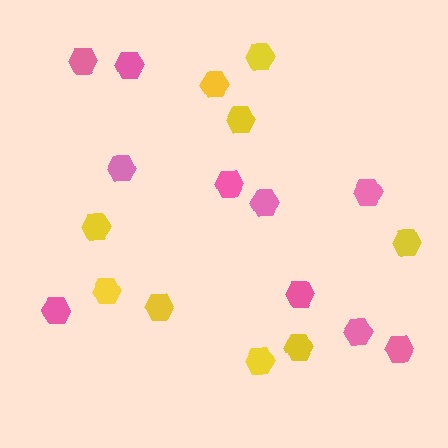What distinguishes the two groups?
There are 2 groups: one group of yellow hexagons (9) and one group of pink hexagons (10).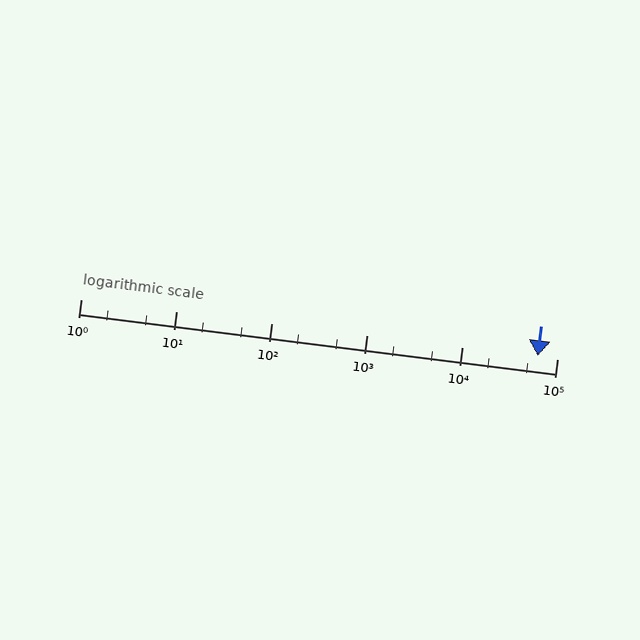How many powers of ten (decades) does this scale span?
The scale spans 5 decades, from 1 to 100000.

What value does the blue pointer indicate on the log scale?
The pointer indicates approximately 62000.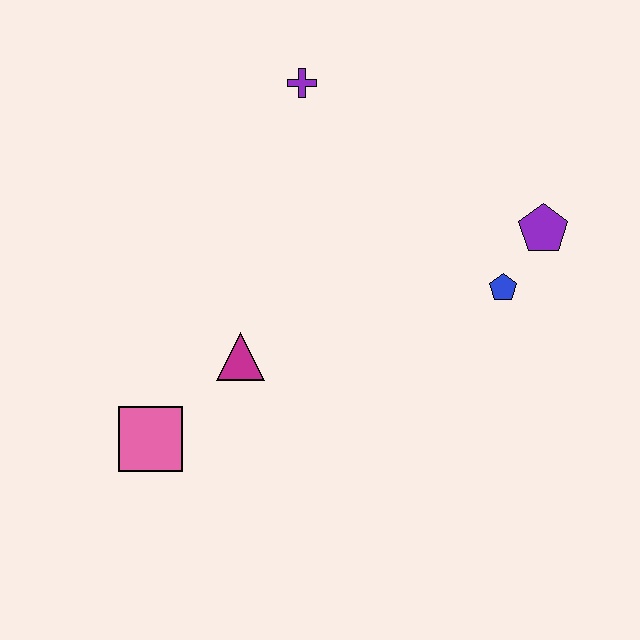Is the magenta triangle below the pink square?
No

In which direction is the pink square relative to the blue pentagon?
The pink square is to the left of the blue pentagon.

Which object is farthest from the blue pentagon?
The pink square is farthest from the blue pentagon.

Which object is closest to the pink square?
The magenta triangle is closest to the pink square.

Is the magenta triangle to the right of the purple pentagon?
No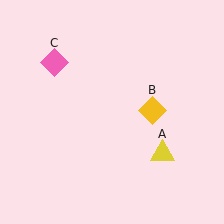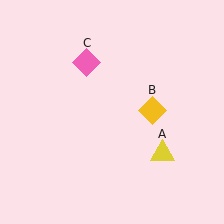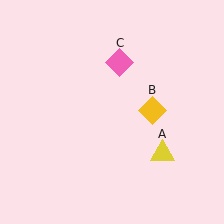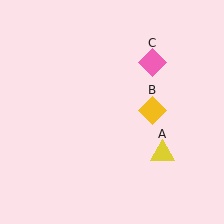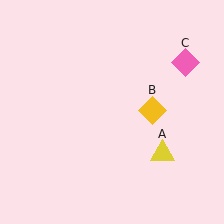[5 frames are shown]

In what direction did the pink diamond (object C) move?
The pink diamond (object C) moved right.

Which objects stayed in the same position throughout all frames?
Yellow triangle (object A) and yellow diamond (object B) remained stationary.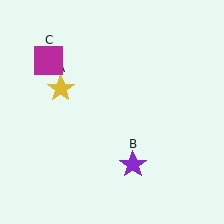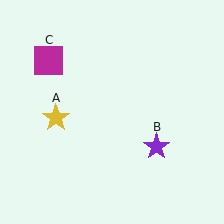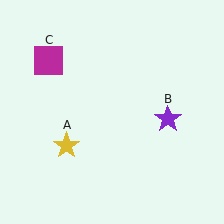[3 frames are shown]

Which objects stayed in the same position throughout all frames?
Magenta square (object C) remained stationary.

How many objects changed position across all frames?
2 objects changed position: yellow star (object A), purple star (object B).